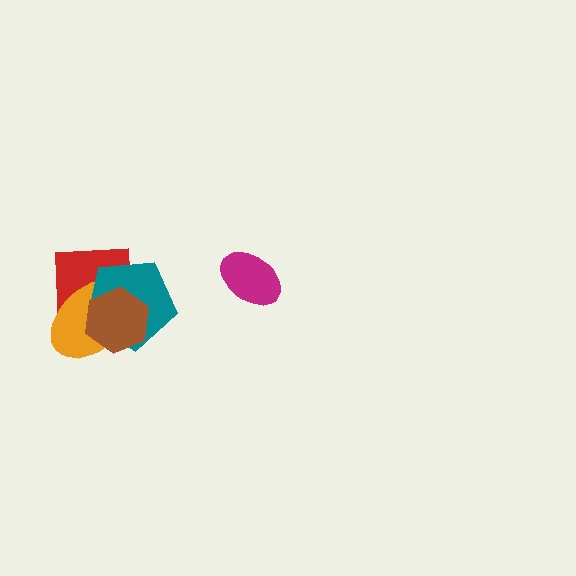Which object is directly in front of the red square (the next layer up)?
The orange ellipse is directly in front of the red square.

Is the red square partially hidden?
Yes, it is partially covered by another shape.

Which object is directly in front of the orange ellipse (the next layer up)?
The teal pentagon is directly in front of the orange ellipse.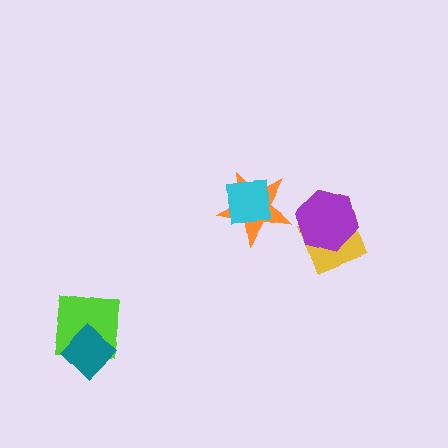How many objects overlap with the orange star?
1 object overlaps with the orange star.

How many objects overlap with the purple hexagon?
1 object overlaps with the purple hexagon.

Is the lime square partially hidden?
Yes, it is partially covered by another shape.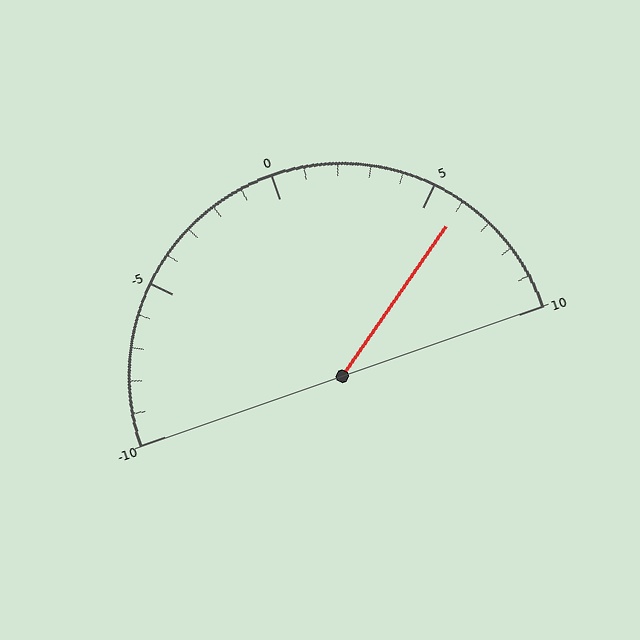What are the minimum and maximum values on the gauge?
The gauge ranges from -10 to 10.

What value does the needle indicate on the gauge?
The needle indicates approximately 6.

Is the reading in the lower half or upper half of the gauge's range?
The reading is in the upper half of the range (-10 to 10).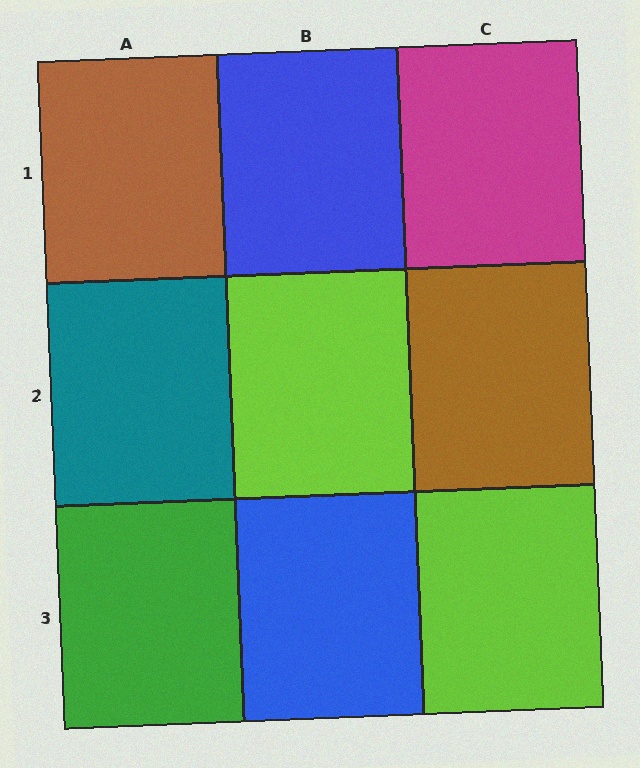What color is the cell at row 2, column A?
Teal.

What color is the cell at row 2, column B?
Lime.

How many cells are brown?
2 cells are brown.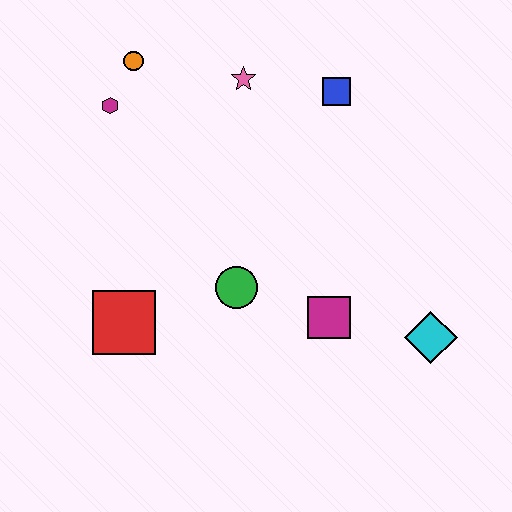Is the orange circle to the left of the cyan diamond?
Yes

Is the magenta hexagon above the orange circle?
No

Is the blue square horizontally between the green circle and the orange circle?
No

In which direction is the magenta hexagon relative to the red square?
The magenta hexagon is above the red square.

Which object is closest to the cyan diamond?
The magenta square is closest to the cyan diamond.